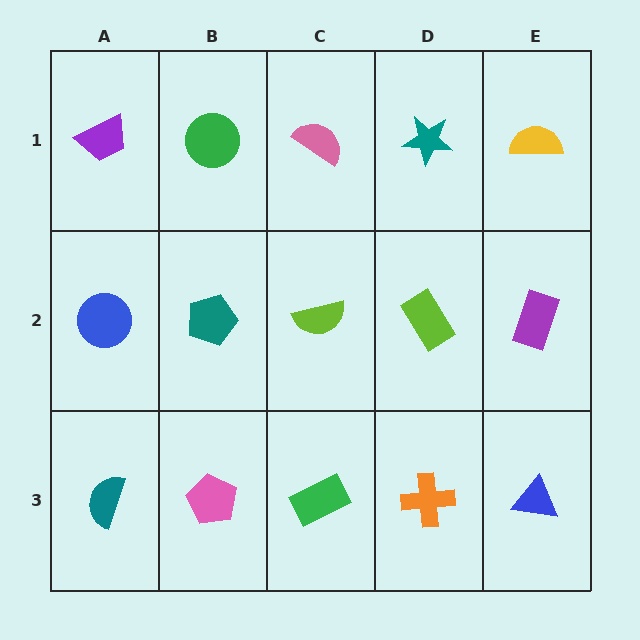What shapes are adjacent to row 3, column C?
A lime semicircle (row 2, column C), a pink pentagon (row 3, column B), an orange cross (row 3, column D).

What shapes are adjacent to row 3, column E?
A purple rectangle (row 2, column E), an orange cross (row 3, column D).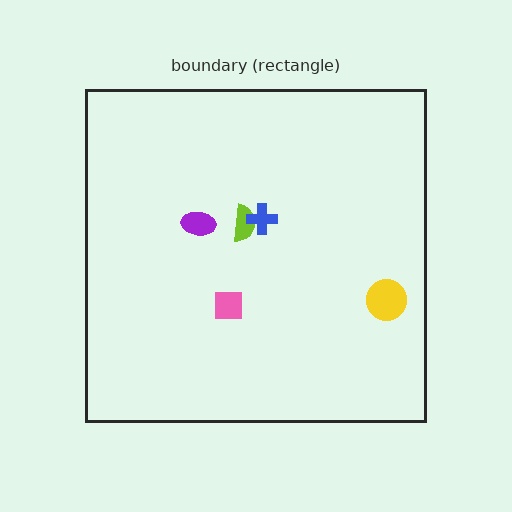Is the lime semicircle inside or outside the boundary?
Inside.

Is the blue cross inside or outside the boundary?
Inside.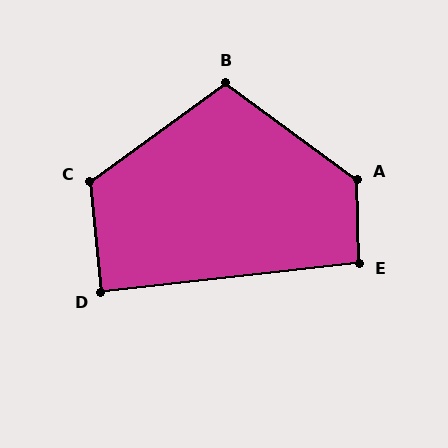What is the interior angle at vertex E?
Approximately 95 degrees (obtuse).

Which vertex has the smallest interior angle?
D, at approximately 89 degrees.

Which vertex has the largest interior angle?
A, at approximately 127 degrees.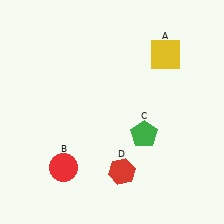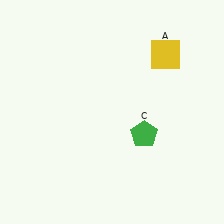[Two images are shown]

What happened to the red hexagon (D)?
The red hexagon (D) was removed in Image 2. It was in the bottom-right area of Image 1.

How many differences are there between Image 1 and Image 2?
There are 2 differences between the two images.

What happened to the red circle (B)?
The red circle (B) was removed in Image 2. It was in the bottom-left area of Image 1.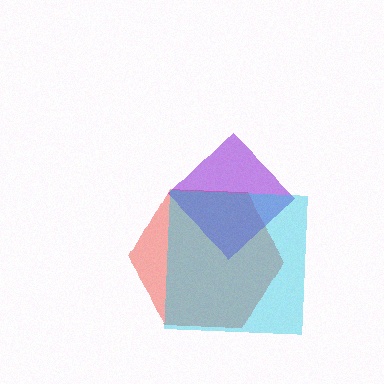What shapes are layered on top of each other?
The layered shapes are: a red hexagon, a purple diamond, a cyan square.